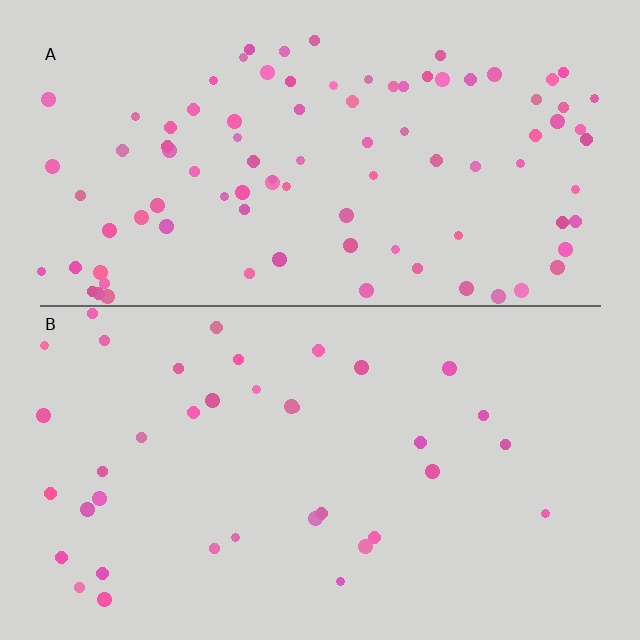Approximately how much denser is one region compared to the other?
Approximately 2.5× — region A over region B.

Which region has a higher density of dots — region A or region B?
A (the top).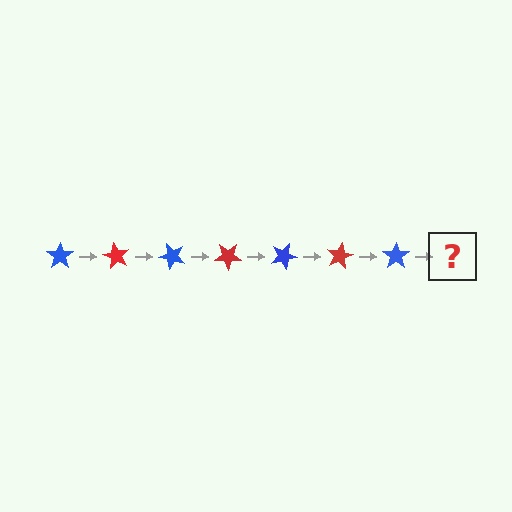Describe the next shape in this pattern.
It should be a red star, rotated 420 degrees from the start.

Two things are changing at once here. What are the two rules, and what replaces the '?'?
The two rules are that it rotates 60 degrees each step and the color cycles through blue and red. The '?' should be a red star, rotated 420 degrees from the start.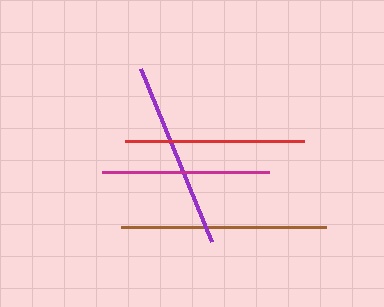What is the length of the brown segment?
The brown segment is approximately 205 pixels long.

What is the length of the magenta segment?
The magenta segment is approximately 167 pixels long.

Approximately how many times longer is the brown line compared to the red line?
The brown line is approximately 1.1 times the length of the red line.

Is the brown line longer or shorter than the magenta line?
The brown line is longer than the magenta line.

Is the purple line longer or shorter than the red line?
The purple line is longer than the red line.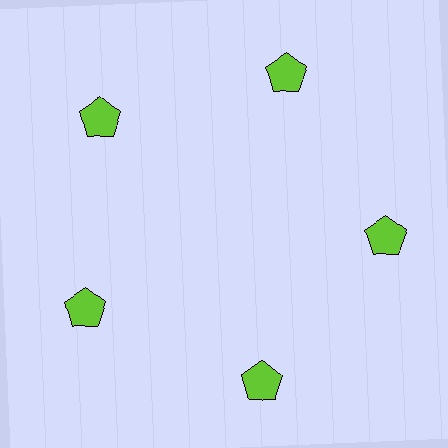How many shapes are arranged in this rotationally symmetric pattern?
There are 5 shapes, arranged in 5 groups of 1.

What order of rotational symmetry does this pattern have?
This pattern has 5-fold rotational symmetry.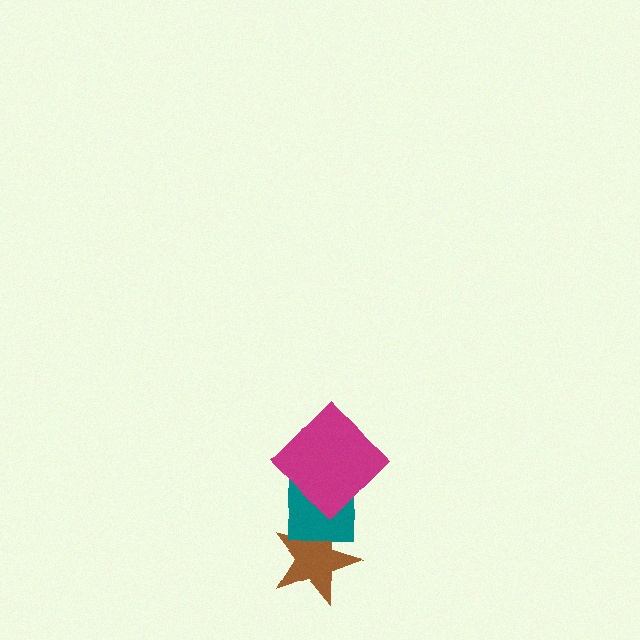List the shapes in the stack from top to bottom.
From top to bottom: the magenta diamond, the teal square, the brown star.